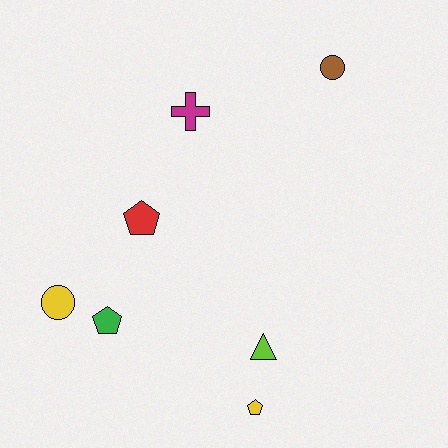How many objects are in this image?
There are 7 objects.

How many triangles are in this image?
There is 1 triangle.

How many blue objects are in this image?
There are no blue objects.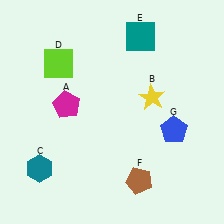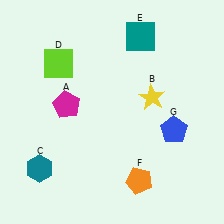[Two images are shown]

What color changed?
The pentagon (F) changed from brown in Image 1 to orange in Image 2.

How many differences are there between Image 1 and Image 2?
There is 1 difference between the two images.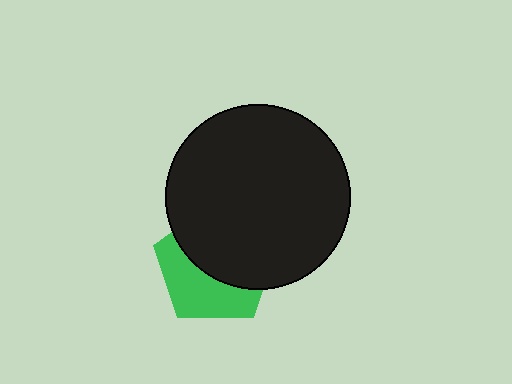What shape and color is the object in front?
The object in front is a black circle.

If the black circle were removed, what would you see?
You would see the complete green pentagon.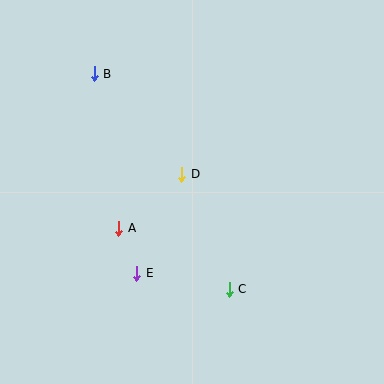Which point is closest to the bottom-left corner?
Point E is closest to the bottom-left corner.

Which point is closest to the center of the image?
Point D at (182, 174) is closest to the center.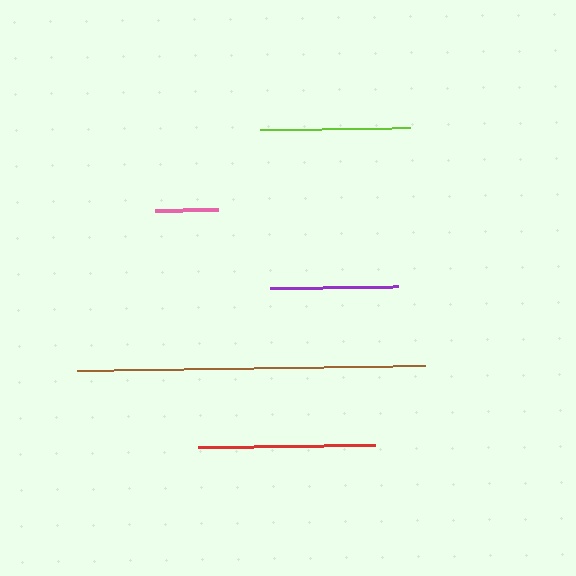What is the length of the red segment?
The red segment is approximately 176 pixels long.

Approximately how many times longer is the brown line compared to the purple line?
The brown line is approximately 2.7 times the length of the purple line.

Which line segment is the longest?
The brown line is the longest at approximately 348 pixels.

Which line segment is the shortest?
The pink line is the shortest at approximately 63 pixels.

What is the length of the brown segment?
The brown segment is approximately 348 pixels long.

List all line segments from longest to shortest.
From longest to shortest: brown, red, lime, purple, pink.